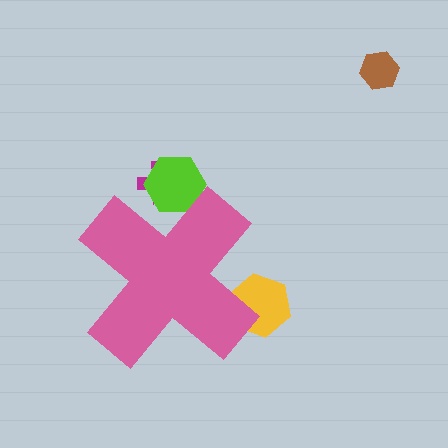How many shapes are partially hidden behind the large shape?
3 shapes are partially hidden.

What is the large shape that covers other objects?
A pink cross.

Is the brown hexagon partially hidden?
No, the brown hexagon is fully visible.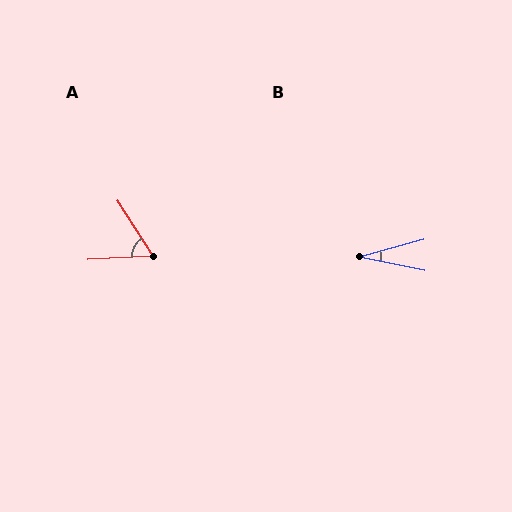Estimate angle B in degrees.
Approximately 27 degrees.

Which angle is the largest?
A, at approximately 60 degrees.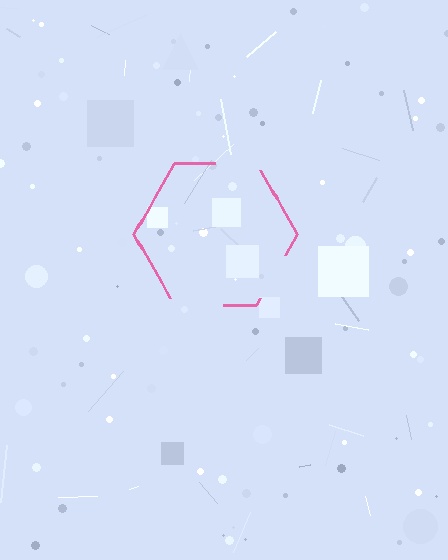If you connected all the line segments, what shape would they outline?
They would outline a hexagon.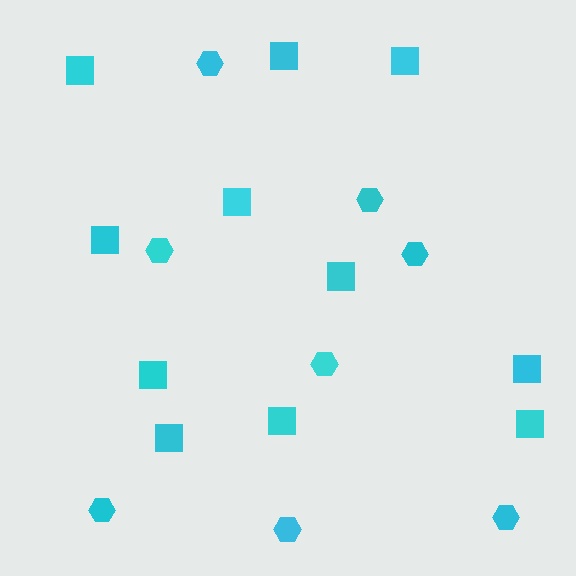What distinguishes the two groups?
There are 2 groups: one group of hexagons (8) and one group of squares (11).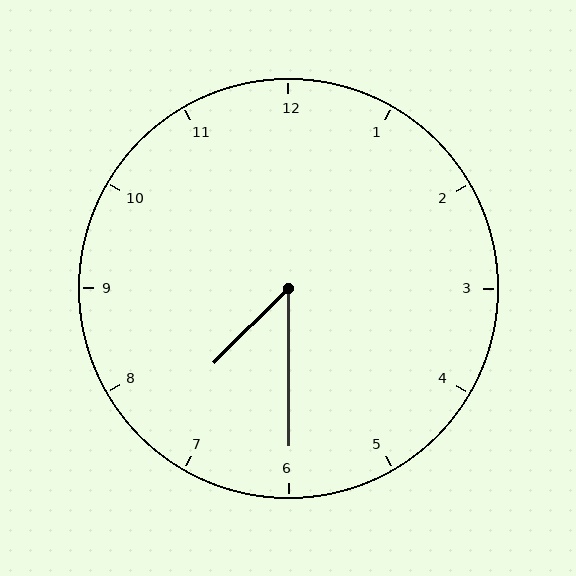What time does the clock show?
7:30.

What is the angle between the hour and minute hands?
Approximately 45 degrees.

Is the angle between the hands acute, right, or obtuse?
It is acute.